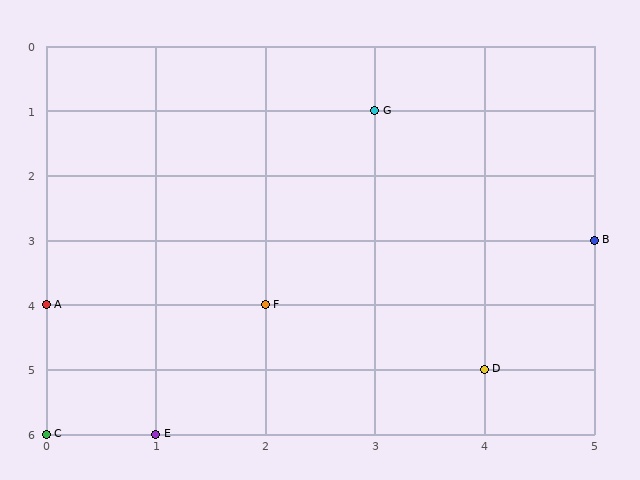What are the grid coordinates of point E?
Point E is at grid coordinates (1, 6).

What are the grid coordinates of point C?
Point C is at grid coordinates (0, 6).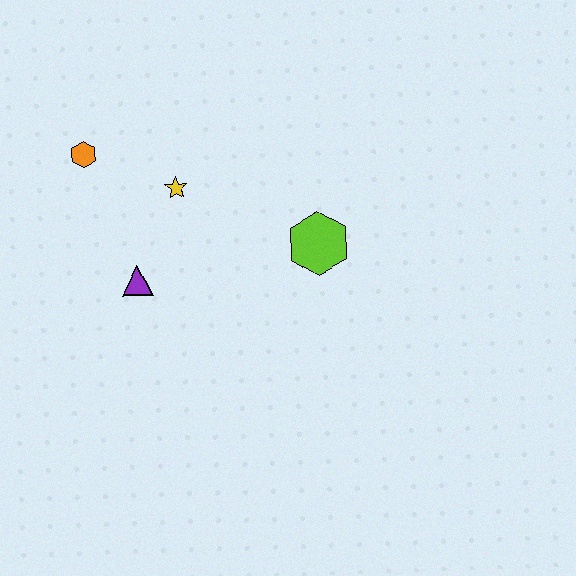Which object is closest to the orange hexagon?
The yellow star is closest to the orange hexagon.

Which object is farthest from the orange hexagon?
The lime hexagon is farthest from the orange hexagon.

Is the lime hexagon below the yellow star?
Yes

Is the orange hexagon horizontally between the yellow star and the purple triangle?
No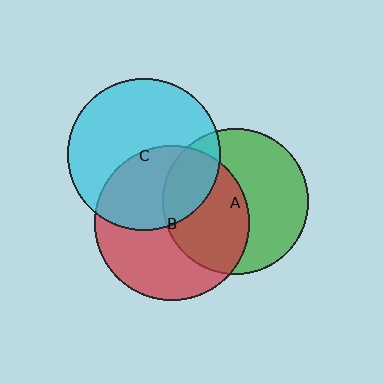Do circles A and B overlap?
Yes.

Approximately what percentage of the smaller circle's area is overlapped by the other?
Approximately 50%.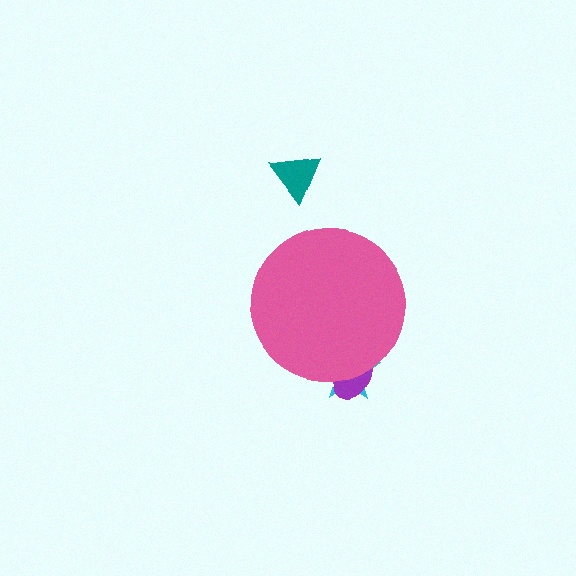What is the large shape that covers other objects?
A pink circle.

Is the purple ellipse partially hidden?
Yes, the purple ellipse is partially hidden behind the pink circle.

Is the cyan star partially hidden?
Yes, the cyan star is partially hidden behind the pink circle.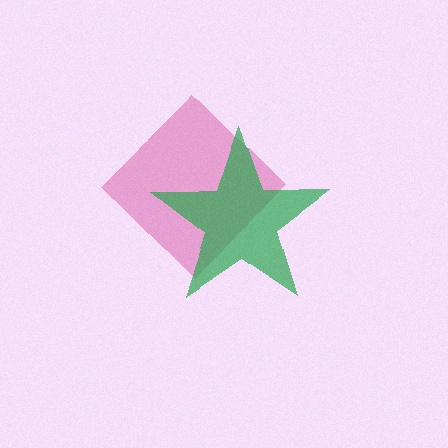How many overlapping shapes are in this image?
There are 2 overlapping shapes in the image.